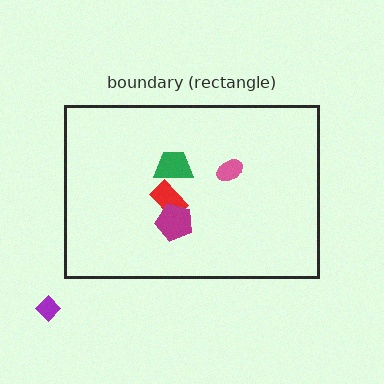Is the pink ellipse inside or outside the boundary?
Inside.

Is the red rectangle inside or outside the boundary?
Inside.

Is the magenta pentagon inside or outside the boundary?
Inside.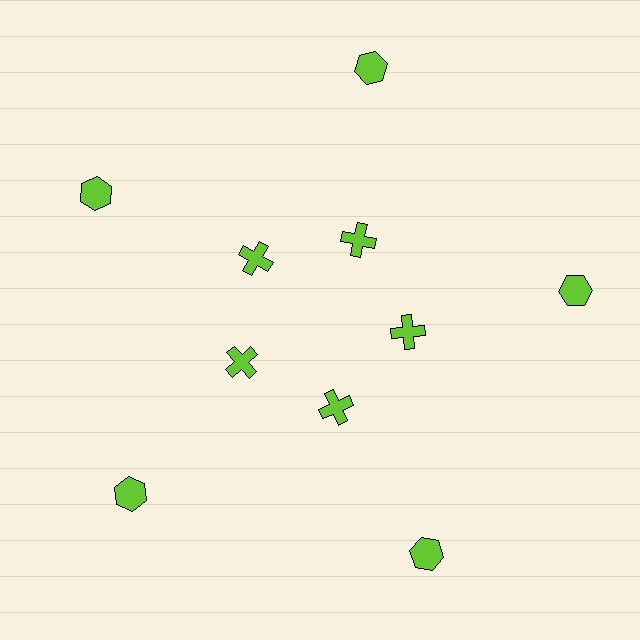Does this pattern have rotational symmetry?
Yes, this pattern has 5-fold rotational symmetry. It looks the same after rotating 72 degrees around the center.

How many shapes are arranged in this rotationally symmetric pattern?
There are 10 shapes, arranged in 5 groups of 2.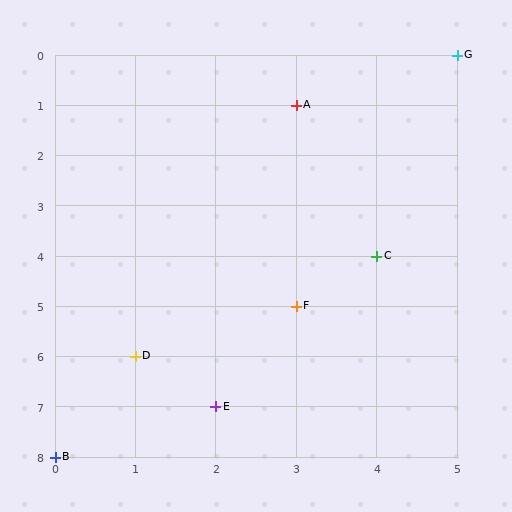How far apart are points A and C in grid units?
Points A and C are 1 column and 3 rows apart (about 3.2 grid units diagonally).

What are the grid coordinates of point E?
Point E is at grid coordinates (2, 7).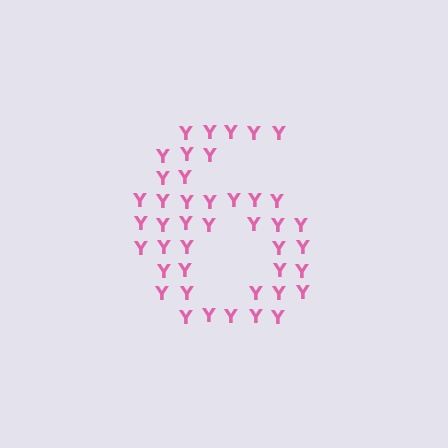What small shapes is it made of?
It is made of small letter Y's.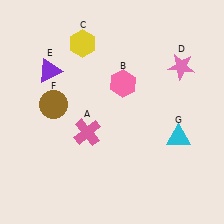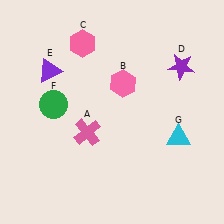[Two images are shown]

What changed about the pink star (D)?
In Image 1, D is pink. In Image 2, it changed to purple.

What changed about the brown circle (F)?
In Image 1, F is brown. In Image 2, it changed to green.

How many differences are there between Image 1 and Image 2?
There are 3 differences between the two images.